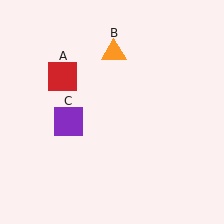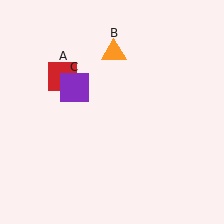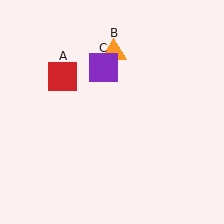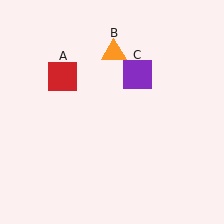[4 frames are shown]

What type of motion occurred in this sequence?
The purple square (object C) rotated clockwise around the center of the scene.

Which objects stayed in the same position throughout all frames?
Red square (object A) and orange triangle (object B) remained stationary.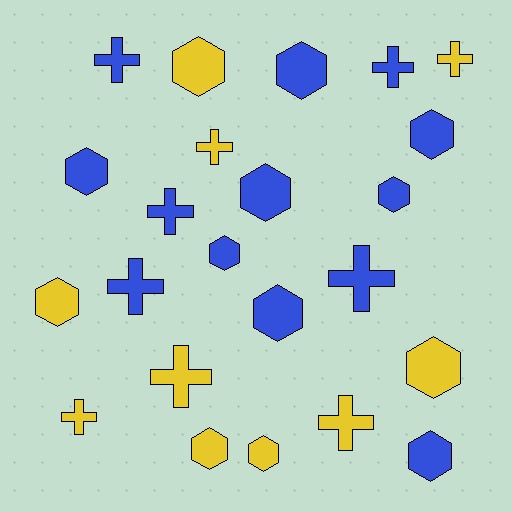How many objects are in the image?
There are 23 objects.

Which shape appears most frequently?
Hexagon, with 13 objects.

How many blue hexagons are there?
There are 8 blue hexagons.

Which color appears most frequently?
Blue, with 13 objects.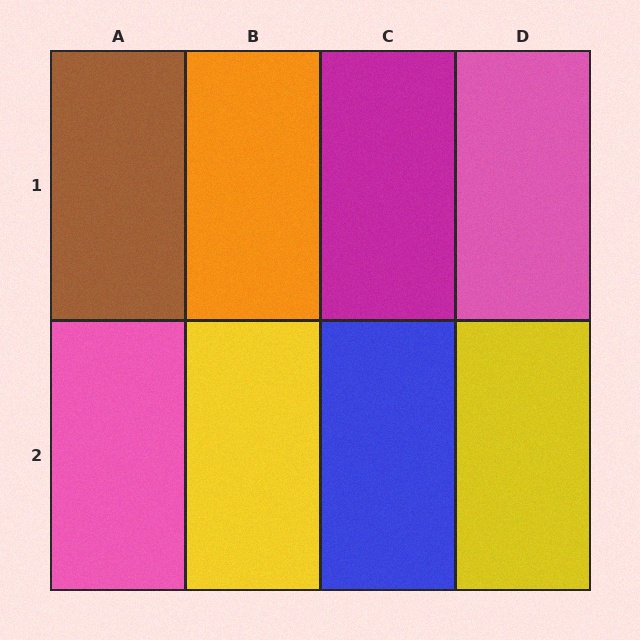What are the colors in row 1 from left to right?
Brown, orange, magenta, pink.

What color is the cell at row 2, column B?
Yellow.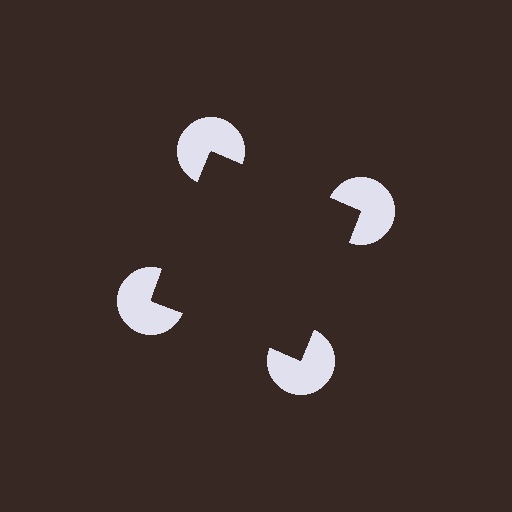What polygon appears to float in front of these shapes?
An illusory square — its edges are inferred from the aligned wedge cuts in the pac-man discs, not physically drawn.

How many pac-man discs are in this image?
There are 4 — one at each vertex of the illusory square.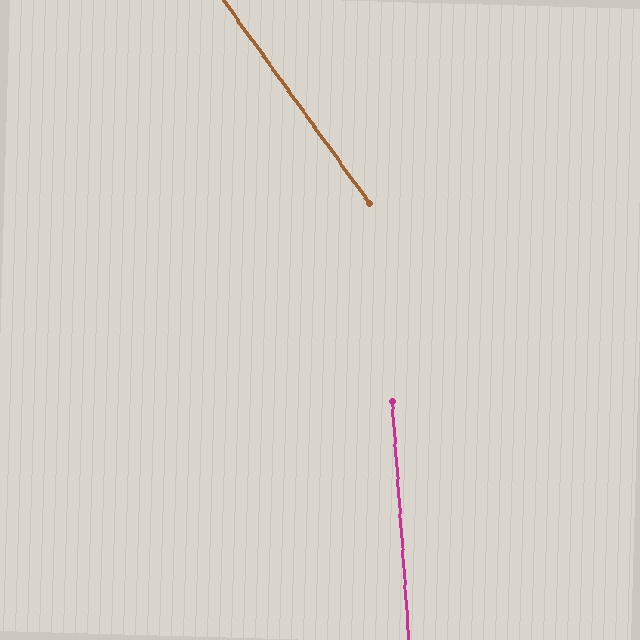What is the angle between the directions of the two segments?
Approximately 31 degrees.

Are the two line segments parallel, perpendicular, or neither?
Neither parallel nor perpendicular — they differ by about 31°.